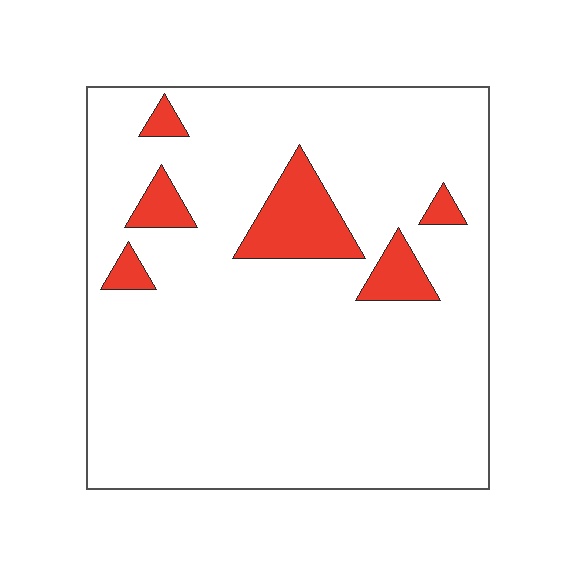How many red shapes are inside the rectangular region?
6.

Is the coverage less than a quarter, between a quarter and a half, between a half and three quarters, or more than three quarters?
Less than a quarter.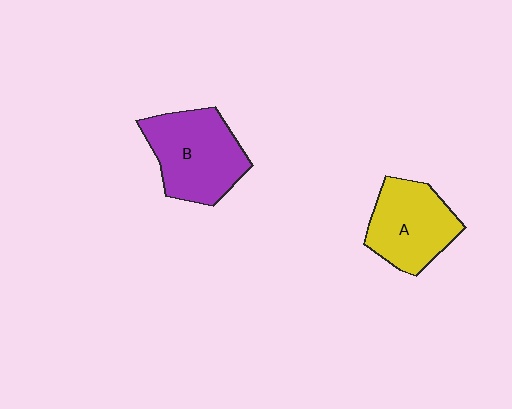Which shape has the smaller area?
Shape A (yellow).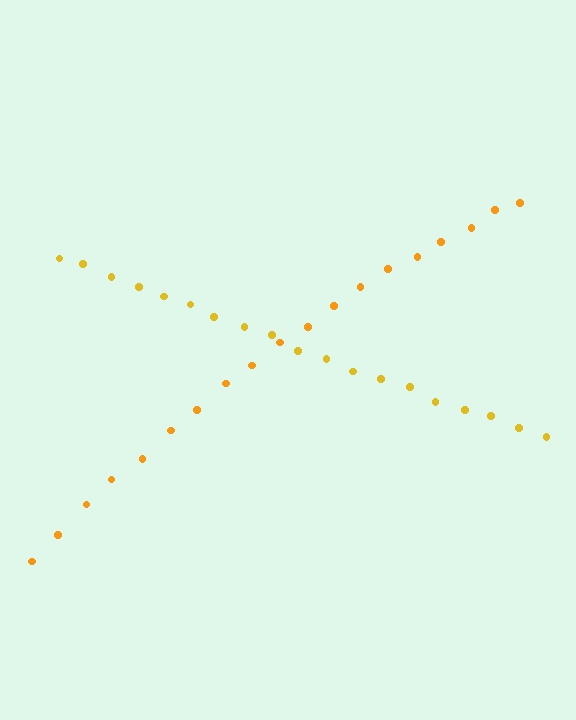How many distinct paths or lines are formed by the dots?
There are 2 distinct paths.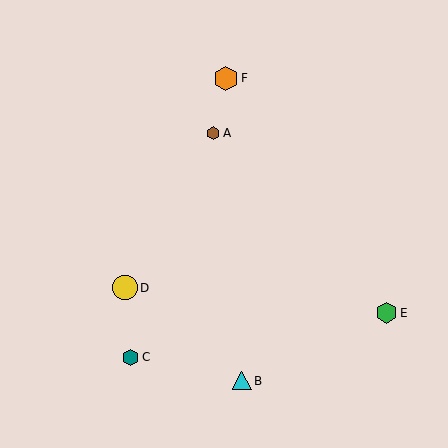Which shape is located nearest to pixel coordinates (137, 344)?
The teal hexagon (labeled C) at (131, 357) is nearest to that location.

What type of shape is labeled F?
Shape F is an orange hexagon.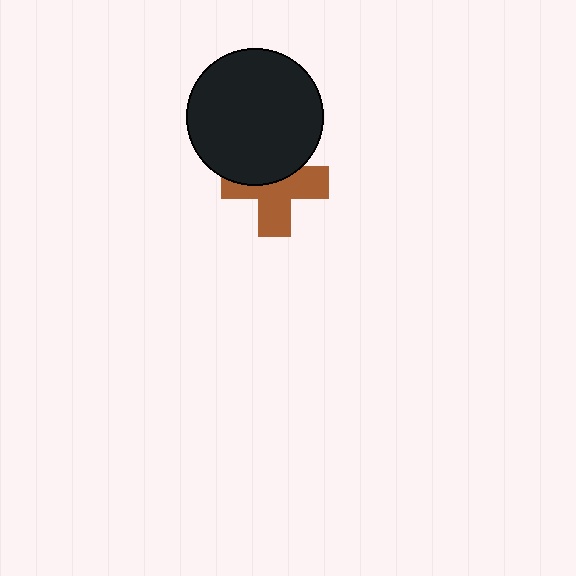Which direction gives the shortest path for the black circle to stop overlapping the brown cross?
Moving up gives the shortest separation.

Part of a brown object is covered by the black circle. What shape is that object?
It is a cross.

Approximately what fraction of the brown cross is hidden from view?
Roughly 41% of the brown cross is hidden behind the black circle.